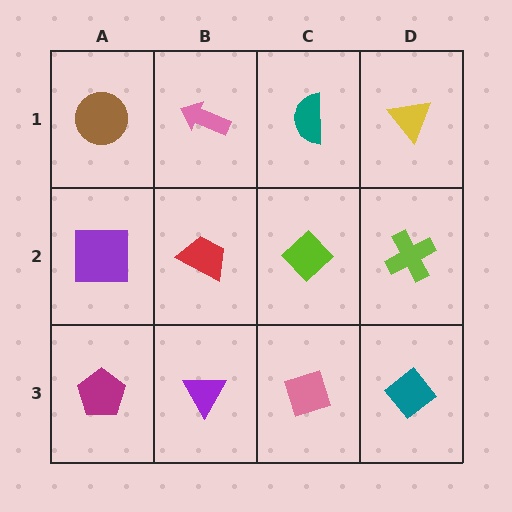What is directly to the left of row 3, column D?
A pink diamond.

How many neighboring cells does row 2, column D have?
3.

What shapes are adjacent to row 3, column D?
A lime cross (row 2, column D), a pink diamond (row 3, column C).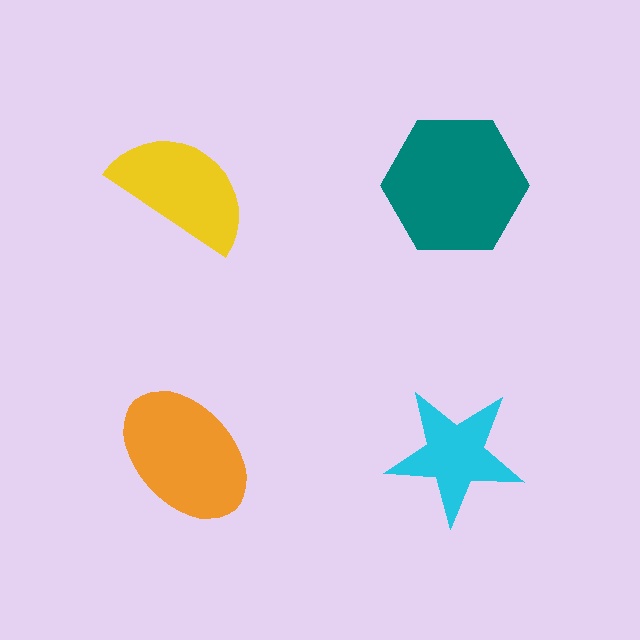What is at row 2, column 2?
A cyan star.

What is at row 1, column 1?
A yellow semicircle.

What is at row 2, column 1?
An orange ellipse.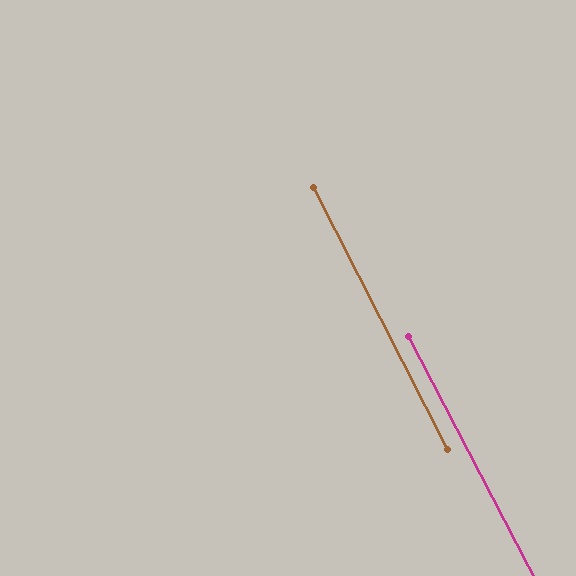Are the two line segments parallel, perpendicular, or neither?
Parallel — their directions differ by only 0.3°.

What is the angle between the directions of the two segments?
Approximately 0 degrees.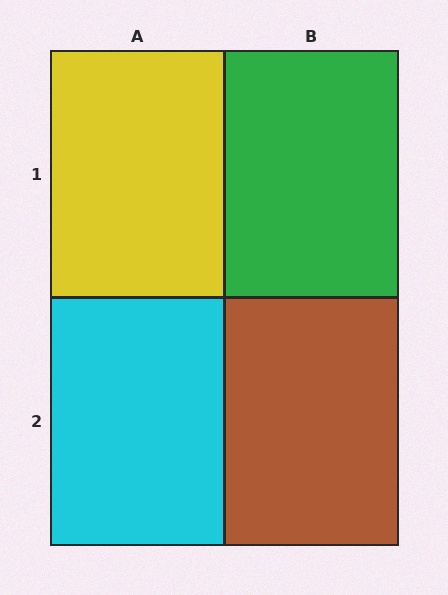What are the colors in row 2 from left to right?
Cyan, brown.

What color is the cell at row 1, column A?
Yellow.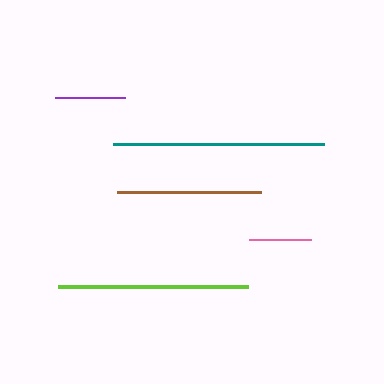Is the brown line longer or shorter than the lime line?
The lime line is longer than the brown line.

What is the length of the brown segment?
The brown segment is approximately 143 pixels long.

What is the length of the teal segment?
The teal segment is approximately 211 pixels long.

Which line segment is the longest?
The teal line is the longest at approximately 211 pixels.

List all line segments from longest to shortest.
From longest to shortest: teal, lime, brown, purple, pink.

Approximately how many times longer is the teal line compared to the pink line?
The teal line is approximately 3.4 times the length of the pink line.